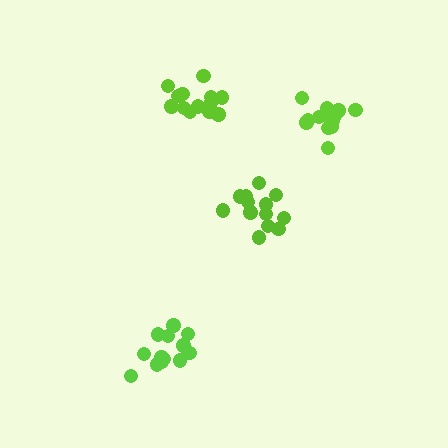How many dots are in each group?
Group 1: 13 dots, Group 2: 14 dots, Group 3: 13 dots, Group 4: 13 dots (53 total).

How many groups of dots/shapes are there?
There are 4 groups.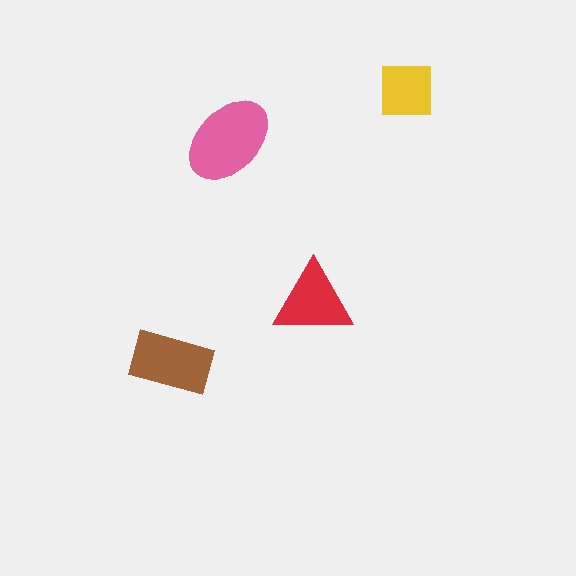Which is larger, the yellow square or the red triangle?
The red triangle.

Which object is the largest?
The pink ellipse.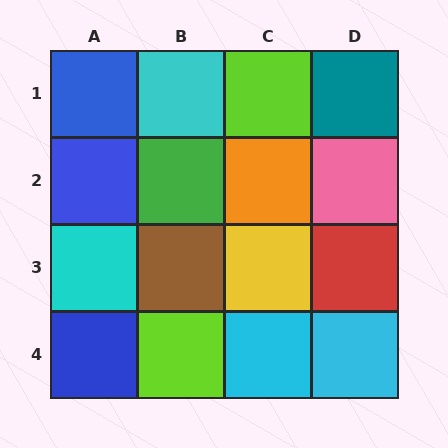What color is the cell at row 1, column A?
Blue.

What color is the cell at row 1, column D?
Teal.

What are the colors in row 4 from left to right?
Blue, lime, cyan, cyan.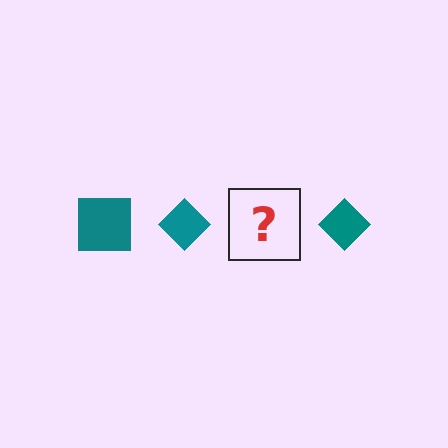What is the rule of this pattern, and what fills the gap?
The rule is that the pattern cycles through square, diamond shapes in teal. The gap should be filled with a teal square.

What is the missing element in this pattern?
The missing element is a teal square.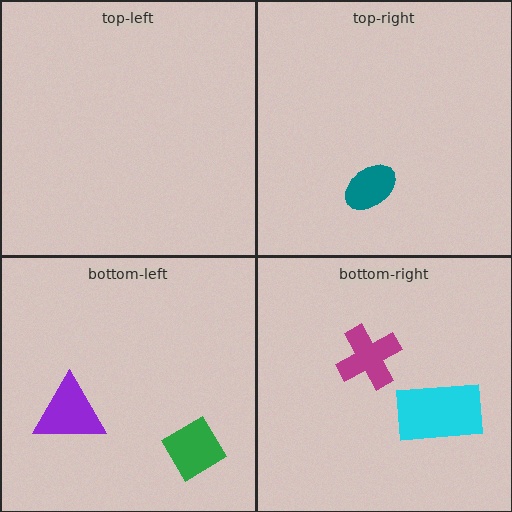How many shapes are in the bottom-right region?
2.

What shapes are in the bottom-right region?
The cyan rectangle, the magenta cross.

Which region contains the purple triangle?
The bottom-left region.